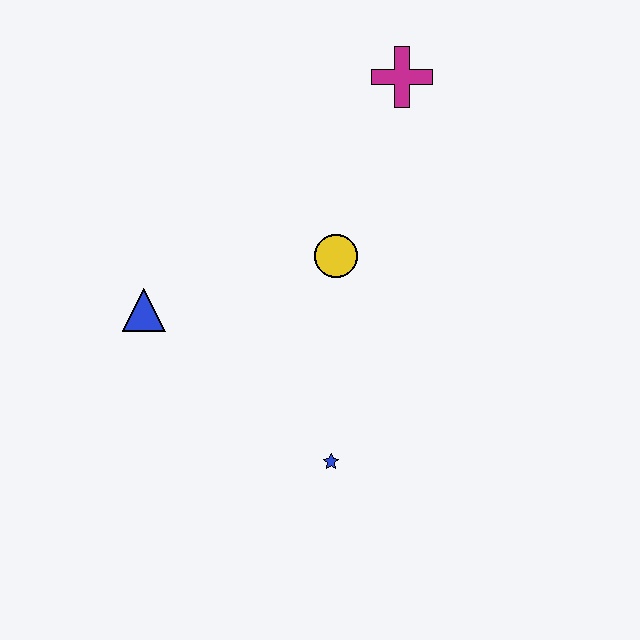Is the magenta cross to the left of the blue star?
No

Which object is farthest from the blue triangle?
The magenta cross is farthest from the blue triangle.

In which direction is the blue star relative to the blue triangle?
The blue star is to the right of the blue triangle.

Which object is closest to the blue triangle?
The yellow circle is closest to the blue triangle.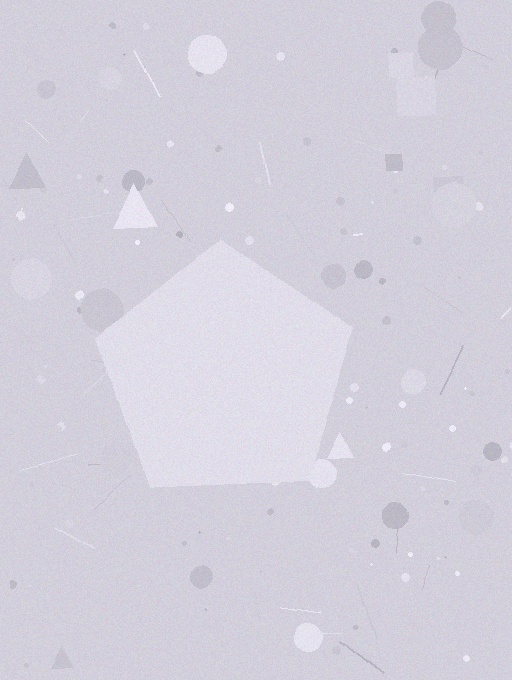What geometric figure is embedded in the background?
A pentagon is embedded in the background.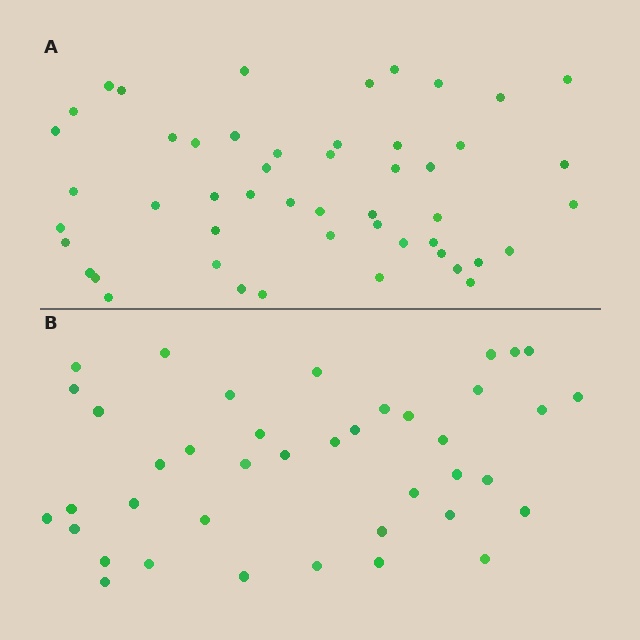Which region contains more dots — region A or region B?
Region A (the top region) has more dots.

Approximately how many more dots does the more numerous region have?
Region A has roughly 10 or so more dots than region B.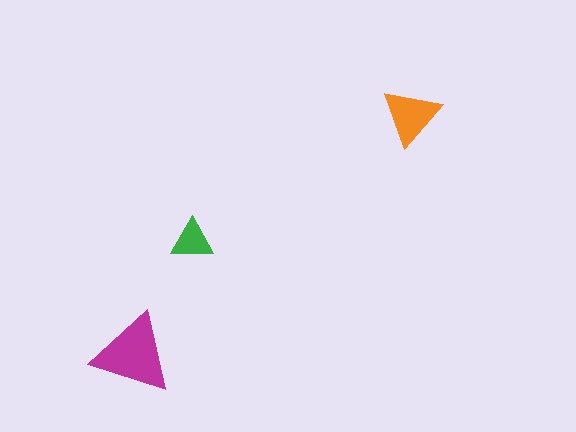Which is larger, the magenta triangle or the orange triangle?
The magenta one.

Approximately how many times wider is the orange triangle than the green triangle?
About 1.5 times wider.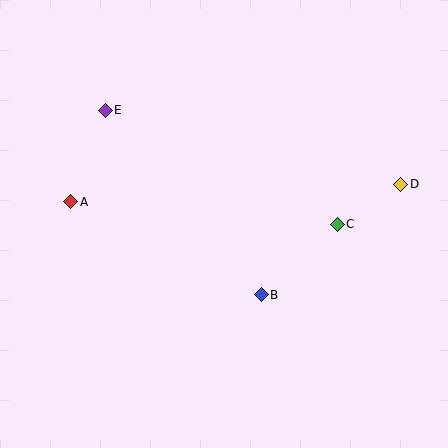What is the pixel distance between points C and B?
The distance between C and B is 104 pixels.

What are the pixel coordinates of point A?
Point A is at (71, 202).